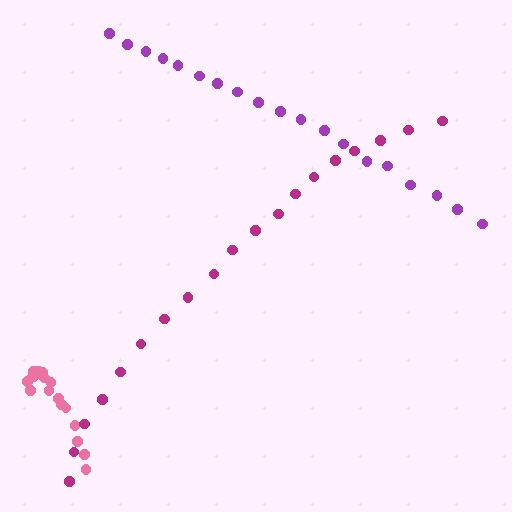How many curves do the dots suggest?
There are 3 distinct paths.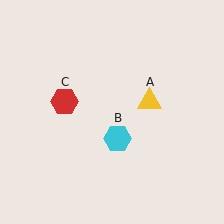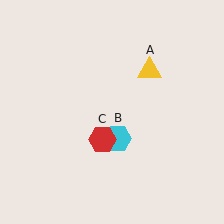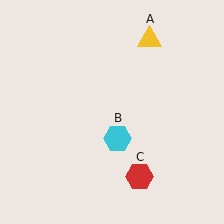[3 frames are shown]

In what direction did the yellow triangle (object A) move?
The yellow triangle (object A) moved up.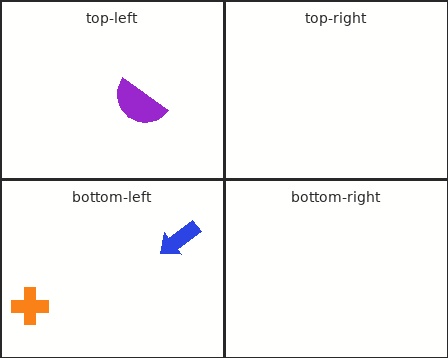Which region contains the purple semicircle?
The top-left region.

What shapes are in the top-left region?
The purple semicircle.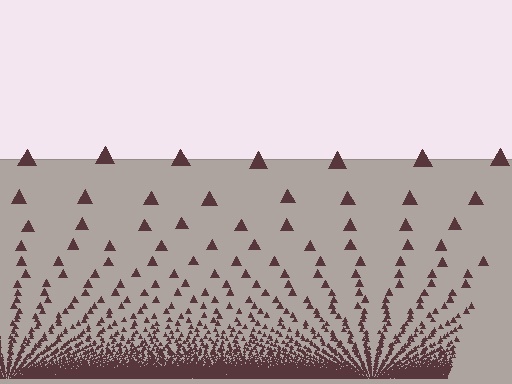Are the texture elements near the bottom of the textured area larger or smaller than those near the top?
Smaller. The gradient is inverted — elements near the bottom are smaller and denser.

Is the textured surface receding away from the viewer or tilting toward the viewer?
The surface appears to tilt toward the viewer. Texture elements get larger and sparser toward the top.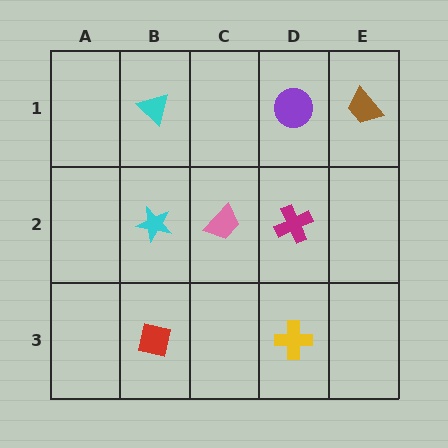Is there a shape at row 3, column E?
No, that cell is empty.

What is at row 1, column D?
A purple circle.